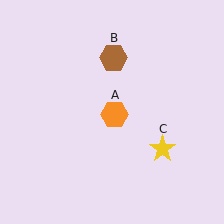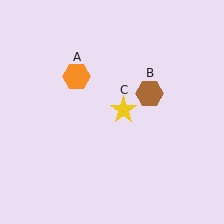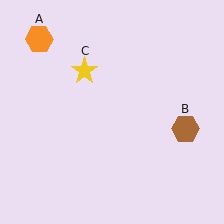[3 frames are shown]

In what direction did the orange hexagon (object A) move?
The orange hexagon (object A) moved up and to the left.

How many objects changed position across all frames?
3 objects changed position: orange hexagon (object A), brown hexagon (object B), yellow star (object C).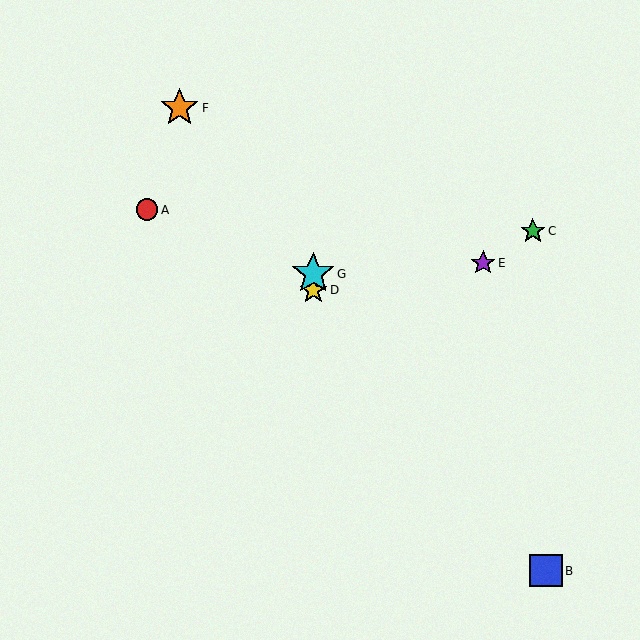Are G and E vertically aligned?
No, G is at x≈313 and E is at x≈483.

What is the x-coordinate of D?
Object D is at x≈313.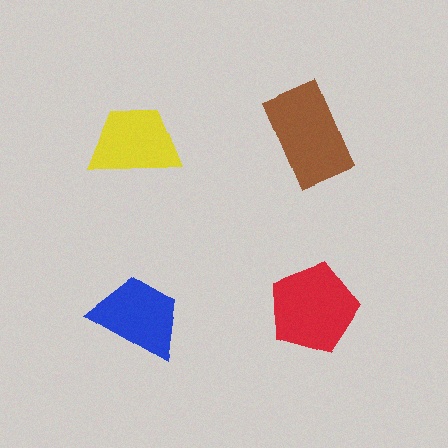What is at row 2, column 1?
A blue trapezoid.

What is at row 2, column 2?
A red pentagon.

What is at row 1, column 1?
A yellow trapezoid.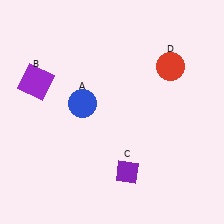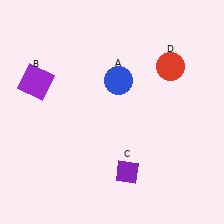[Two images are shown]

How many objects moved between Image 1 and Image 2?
1 object moved between the two images.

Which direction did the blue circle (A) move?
The blue circle (A) moved right.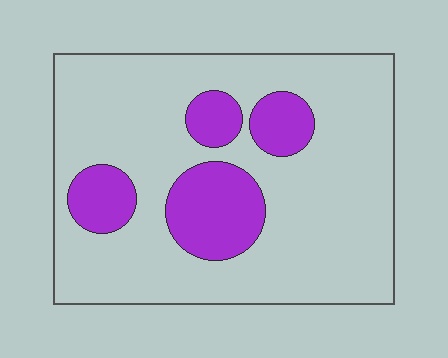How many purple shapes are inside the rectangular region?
4.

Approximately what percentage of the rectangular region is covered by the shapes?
Approximately 20%.